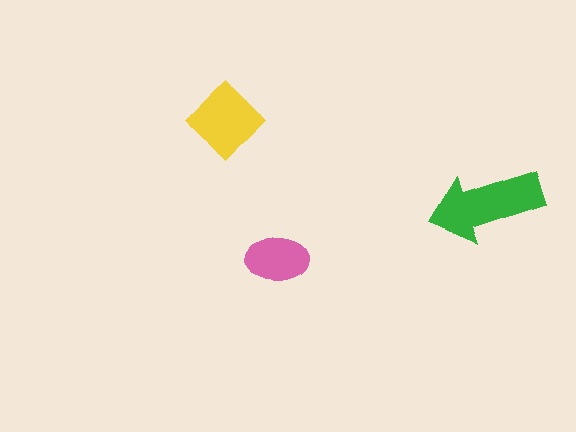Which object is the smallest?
The pink ellipse.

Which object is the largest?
The green arrow.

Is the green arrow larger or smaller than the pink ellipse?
Larger.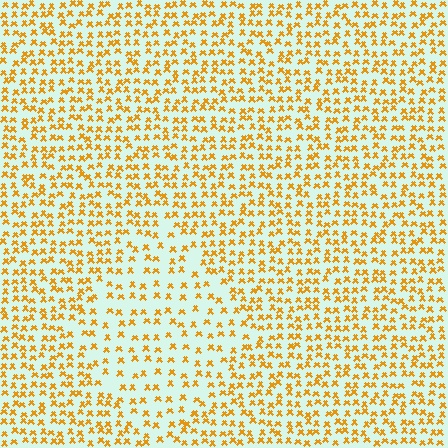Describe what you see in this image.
The image contains small orange elements arranged at two different densities. A diamond-shaped region is visible where the elements are less densely packed than the surrounding area.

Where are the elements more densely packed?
The elements are more densely packed outside the diamond boundary.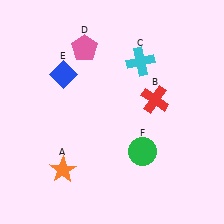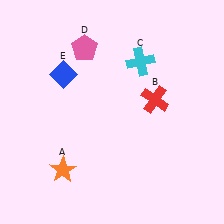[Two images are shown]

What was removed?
The green circle (F) was removed in Image 2.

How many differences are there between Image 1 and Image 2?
There is 1 difference between the two images.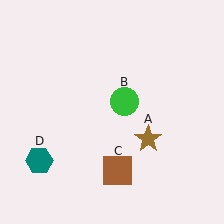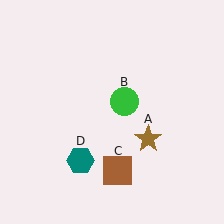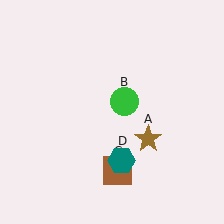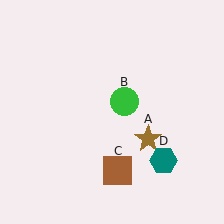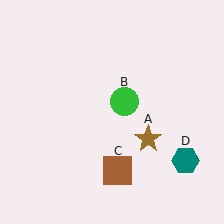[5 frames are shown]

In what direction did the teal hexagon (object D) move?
The teal hexagon (object D) moved right.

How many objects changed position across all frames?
1 object changed position: teal hexagon (object D).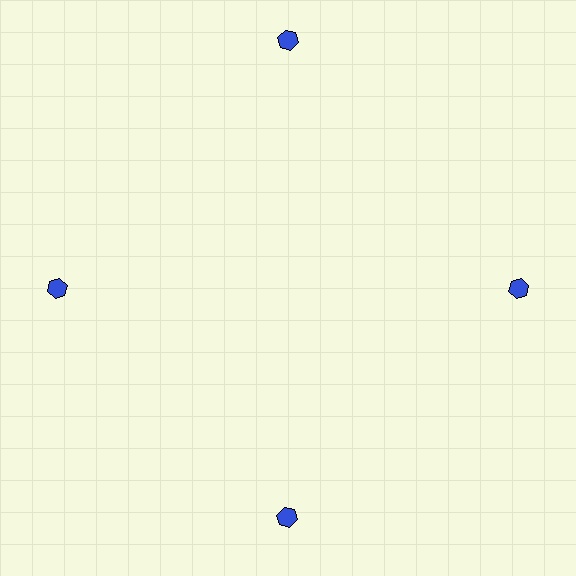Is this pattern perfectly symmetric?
No. The 4 blue hexagons are arranged in a ring, but one element near the 12 o'clock position is pushed outward from the center, breaking the 4-fold rotational symmetry.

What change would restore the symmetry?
The symmetry would be restored by moving it inward, back onto the ring so that all 4 hexagons sit at equal angles and equal distance from the center.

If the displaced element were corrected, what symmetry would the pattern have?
It would have 4-fold rotational symmetry — the pattern would map onto itself every 90 degrees.